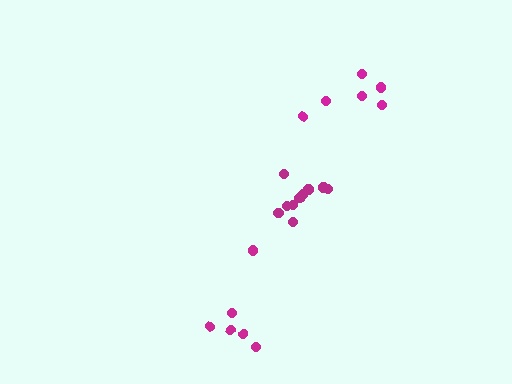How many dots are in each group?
Group 1: 6 dots, Group 2: 6 dots, Group 3: 10 dots (22 total).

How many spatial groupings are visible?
There are 3 spatial groupings.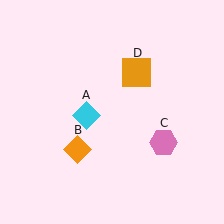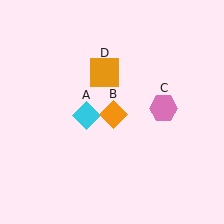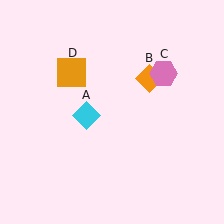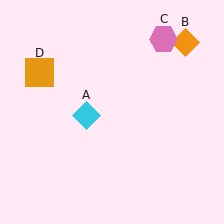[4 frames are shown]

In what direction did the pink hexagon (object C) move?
The pink hexagon (object C) moved up.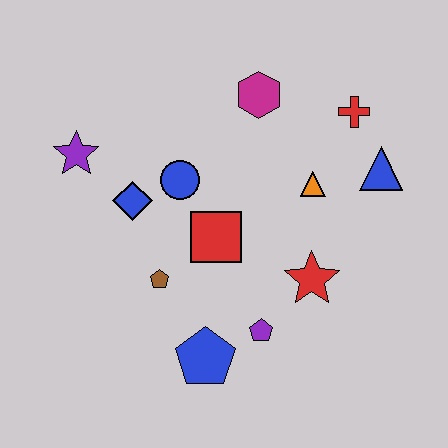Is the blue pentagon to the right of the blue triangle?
No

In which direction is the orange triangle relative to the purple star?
The orange triangle is to the right of the purple star.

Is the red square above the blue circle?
No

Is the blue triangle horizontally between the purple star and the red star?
No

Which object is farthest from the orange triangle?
The purple star is farthest from the orange triangle.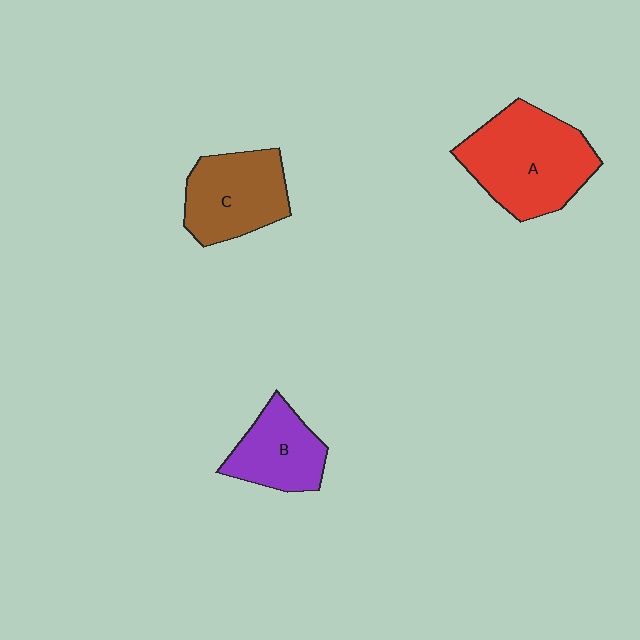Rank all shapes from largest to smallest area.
From largest to smallest: A (red), C (brown), B (purple).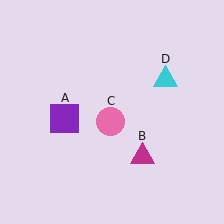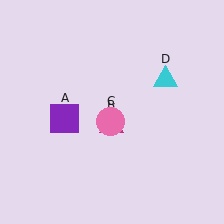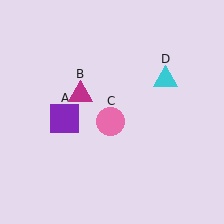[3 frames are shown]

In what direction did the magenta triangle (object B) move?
The magenta triangle (object B) moved up and to the left.